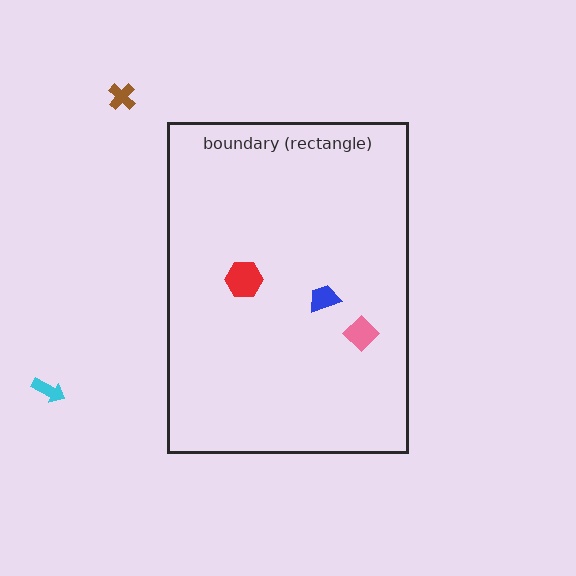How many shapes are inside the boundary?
3 inside, 2 outside.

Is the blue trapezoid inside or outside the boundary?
Inside.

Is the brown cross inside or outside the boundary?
Outside.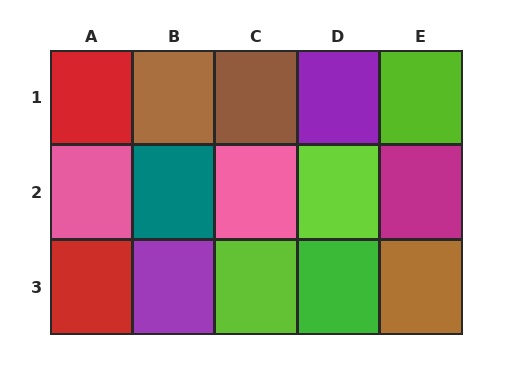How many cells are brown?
3 cells are brown.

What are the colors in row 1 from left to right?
Red, brown, brown, purple, lime.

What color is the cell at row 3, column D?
Green.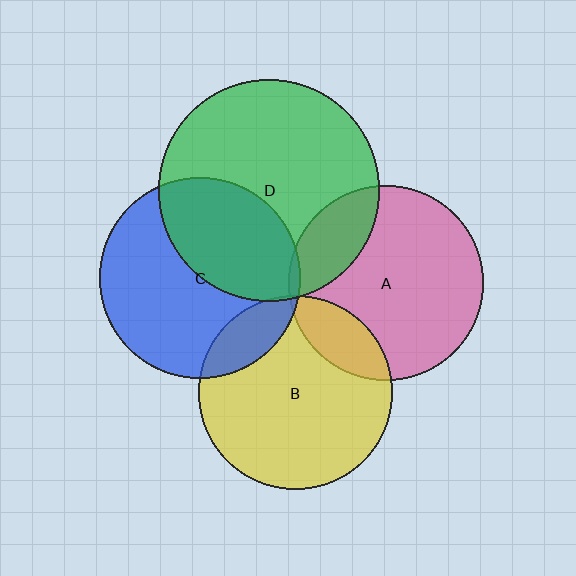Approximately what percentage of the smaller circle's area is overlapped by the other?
Approximately 5%.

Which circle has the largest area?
Circle D (green).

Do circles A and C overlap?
Yes.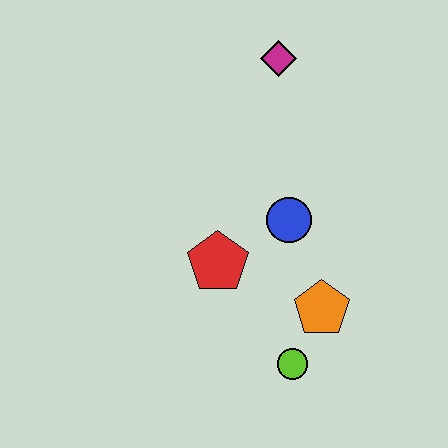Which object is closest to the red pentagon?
The blue circle is closest to the red pentagon.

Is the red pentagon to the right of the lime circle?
No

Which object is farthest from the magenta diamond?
The lime circle is farthest from the magenta diamond.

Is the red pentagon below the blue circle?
Yes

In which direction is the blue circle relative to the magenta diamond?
The blue circle is below the magenta diamond.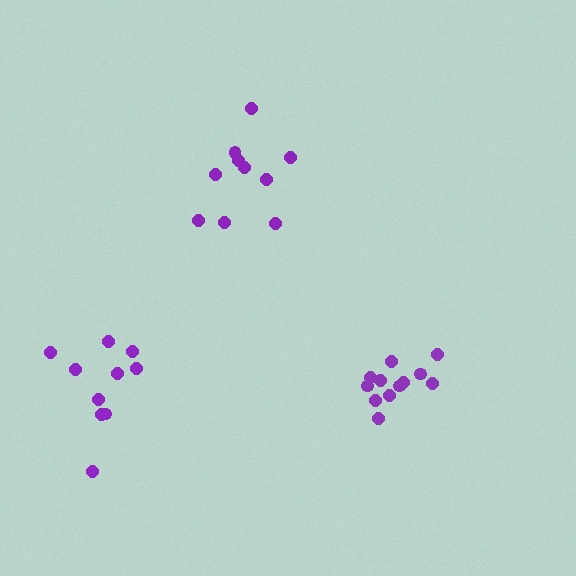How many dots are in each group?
Group 1: 12 dots, Group 2: 10 dots, Group 3: 10 dots (32 total).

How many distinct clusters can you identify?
There are 3 distinct clusters.